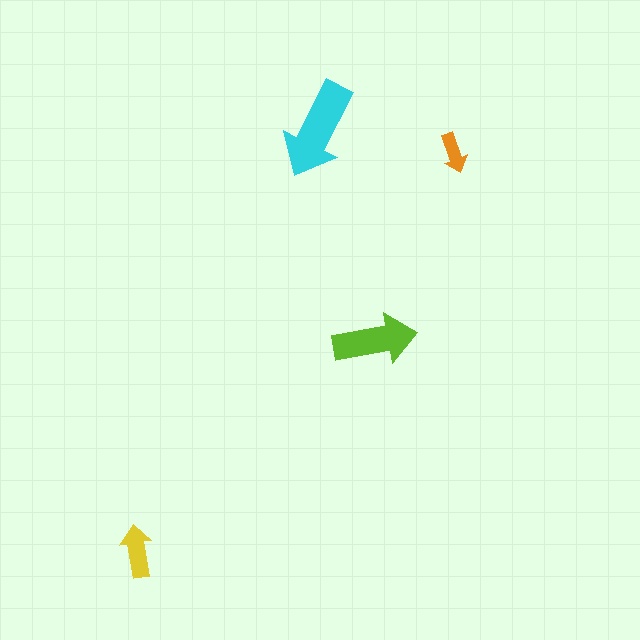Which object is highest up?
The cyan arrow is topmost.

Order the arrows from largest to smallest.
the cyan one, the lime one, the yellow one, the orange one.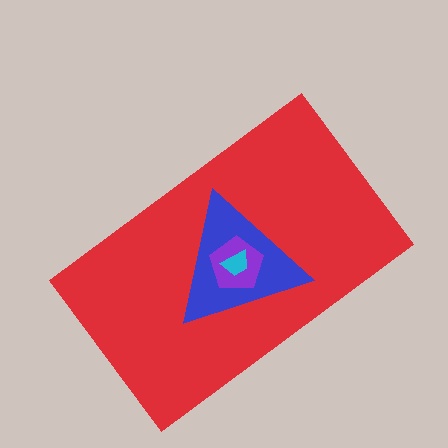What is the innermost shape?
The cyan trapezoid.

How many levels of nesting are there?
4.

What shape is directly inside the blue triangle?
The purple pentagon.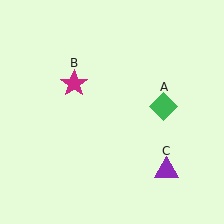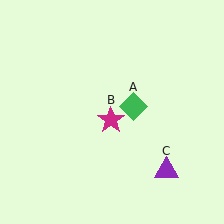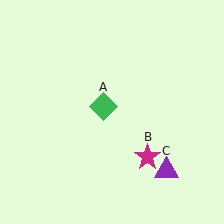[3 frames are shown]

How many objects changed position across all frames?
2 objects changed position: green diamond (object A), magenta star (object B).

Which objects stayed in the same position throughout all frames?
Purple triangle (object C) remained stationary.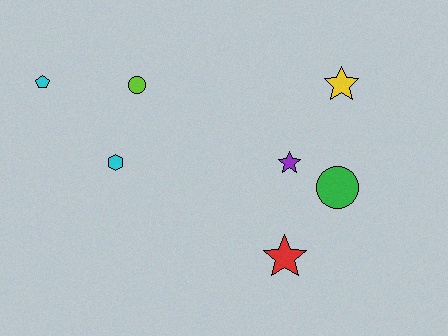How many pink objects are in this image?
There are no pink objects.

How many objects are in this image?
There are 7 objects.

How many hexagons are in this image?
There is 1 hexagon.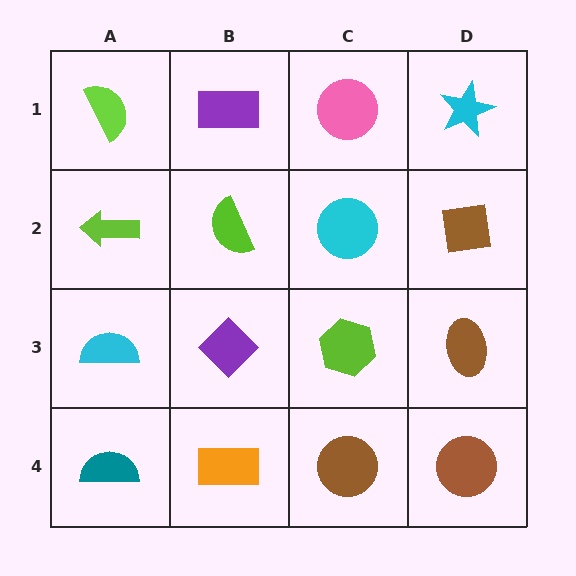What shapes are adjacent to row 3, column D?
A brown square (row 2, column D), a brown circle (row 4, column D), a lime hexagon (row 3, column C).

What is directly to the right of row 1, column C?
A cyan star.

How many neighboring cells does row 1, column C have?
3.